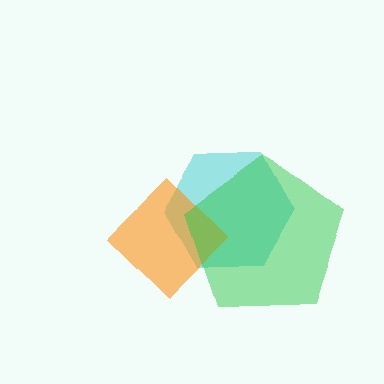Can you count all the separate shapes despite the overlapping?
Yes, there are 3 separate shapes.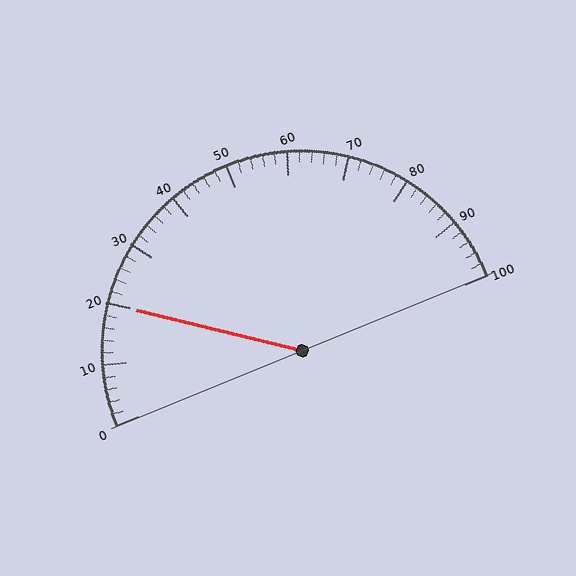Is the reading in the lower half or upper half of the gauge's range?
The reading is in the lower half of the range (0 to 100).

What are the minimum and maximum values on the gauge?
The gauge ranges from 0 to 100.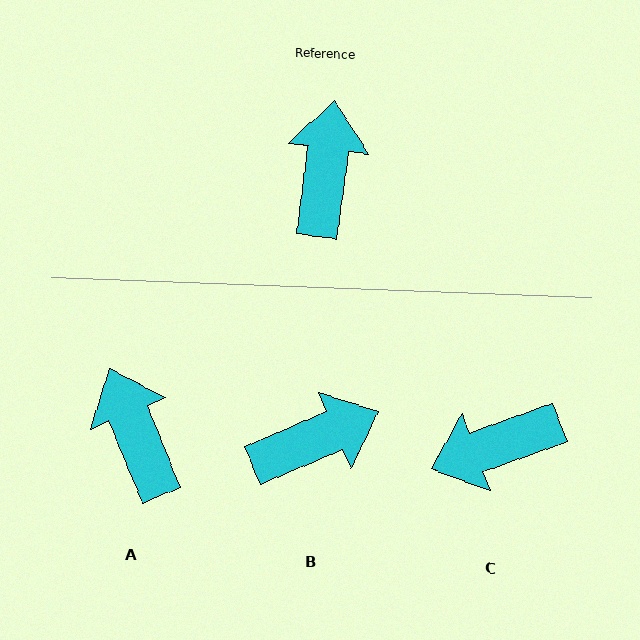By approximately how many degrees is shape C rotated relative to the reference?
Approximately 118 degrees counter-clockwise.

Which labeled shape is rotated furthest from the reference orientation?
C, about 118 degrees away.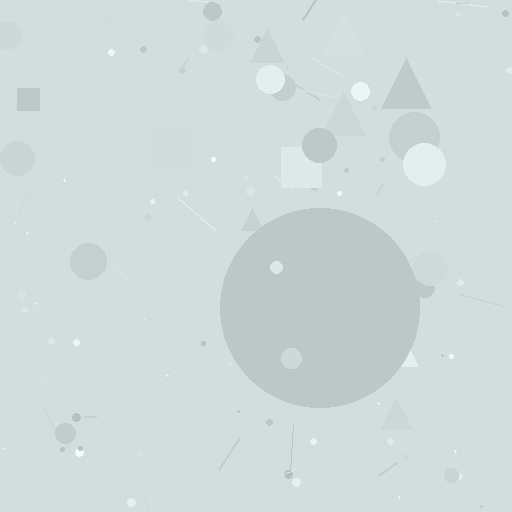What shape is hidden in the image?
A circle is hidden in the image.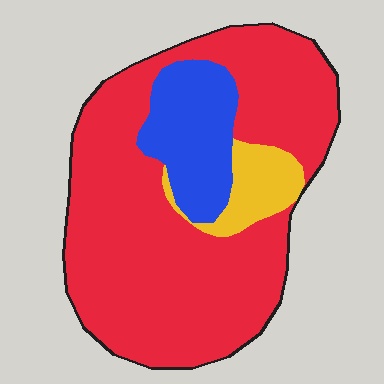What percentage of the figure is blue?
Blue covers about 15% of the figure.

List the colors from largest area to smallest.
From largest to smallest: red, blue, yellow.